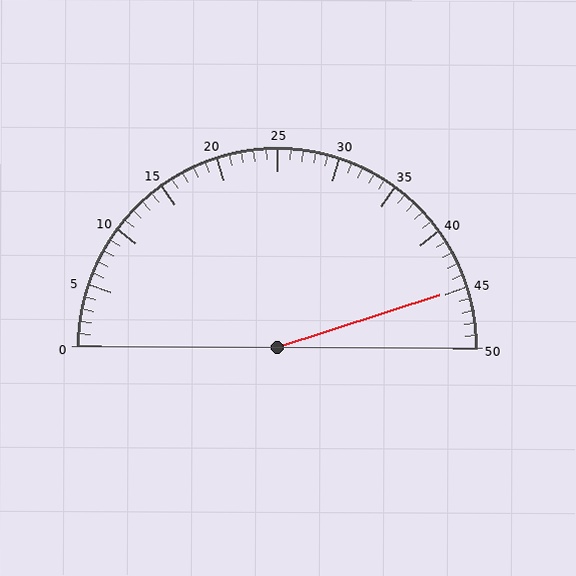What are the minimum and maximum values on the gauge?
The gauge ranges from 0 to 50.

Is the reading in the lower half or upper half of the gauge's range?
The reading is in the upper half of the range (0 to 50).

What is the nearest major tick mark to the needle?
The nearest major tick mark is 45.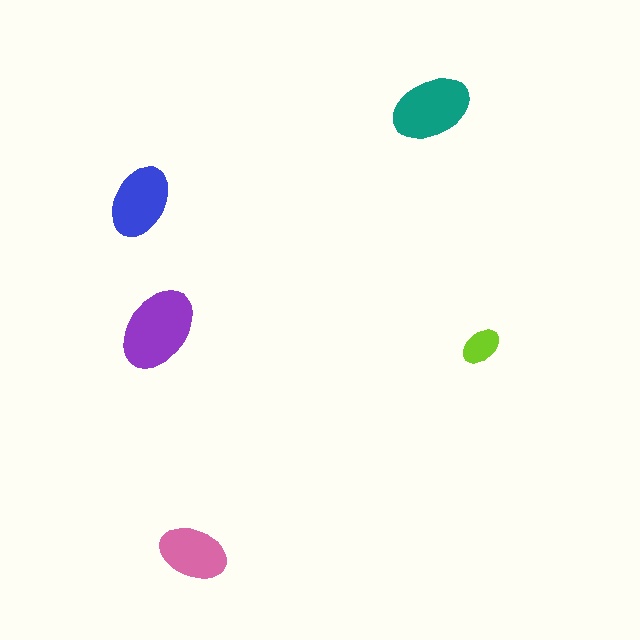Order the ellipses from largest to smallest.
the purple one, the teal one, the blue one, the pink one, the lime one.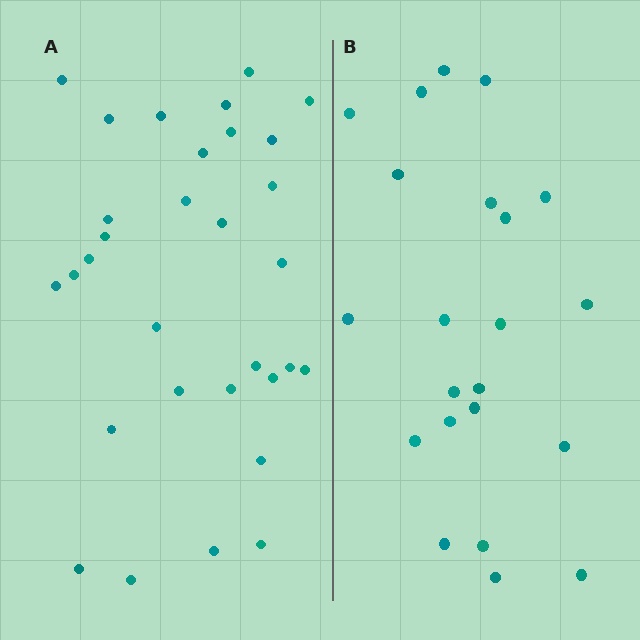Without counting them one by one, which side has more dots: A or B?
Region A (the left region) has more dots.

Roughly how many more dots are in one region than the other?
Region A has roughly 8 or so more dots than region B.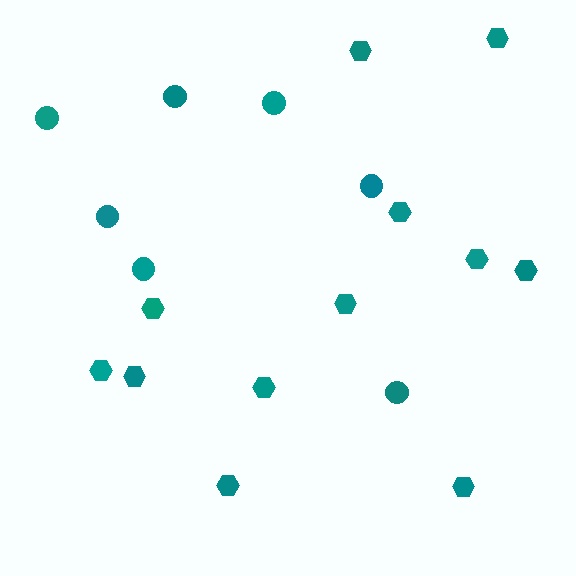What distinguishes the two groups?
There are 2 groups: one group of circles (7) and one group of hexagons (12).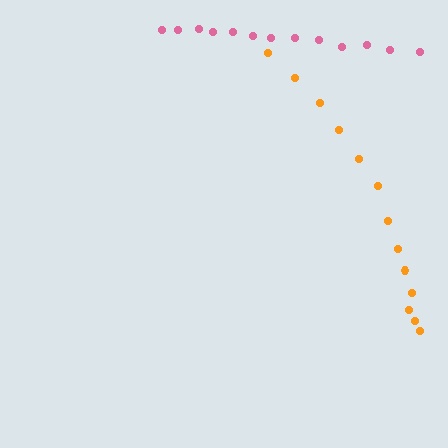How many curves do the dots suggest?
There are 2 distinct paths.